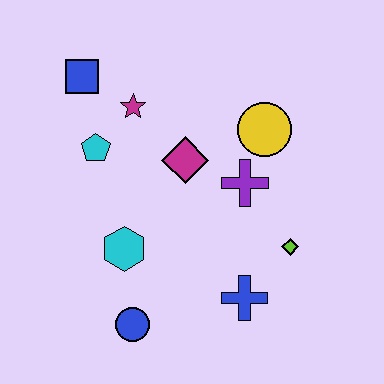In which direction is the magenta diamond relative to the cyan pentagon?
The magenta diamond is to the right of the cyan pentagon.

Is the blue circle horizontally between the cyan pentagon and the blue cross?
Yes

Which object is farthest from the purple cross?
The blue square is farthest from the purple cross.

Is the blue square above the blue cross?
Yes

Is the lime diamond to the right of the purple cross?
Yes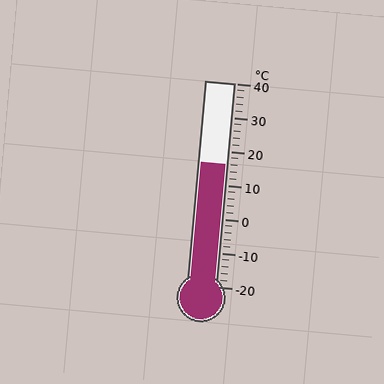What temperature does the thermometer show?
The thermometer shows approximately 16°C.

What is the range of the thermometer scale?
The thermometer scale ranges from -20°C to 40°C.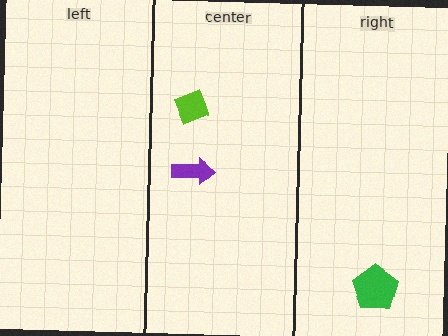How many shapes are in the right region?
1.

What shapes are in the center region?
The purple arrow, the lime diamond.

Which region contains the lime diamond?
The center region.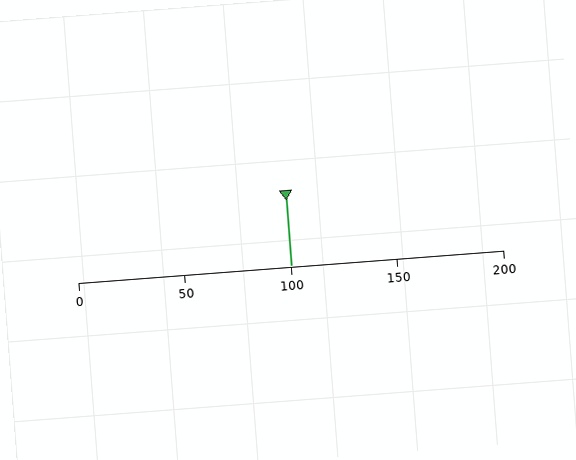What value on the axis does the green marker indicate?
The marker indicates approximately 100.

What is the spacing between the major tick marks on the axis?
The major ticks are spaced 50 apart.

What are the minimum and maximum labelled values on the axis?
The axis runs from 0 to 200.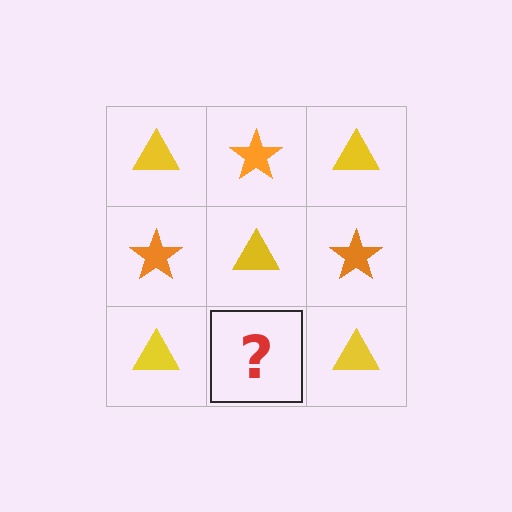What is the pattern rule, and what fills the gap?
The rule is that it alternates yellow triangle and orange star in a checkerboard pattern. The gap should be filled with an orange star.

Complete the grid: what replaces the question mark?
The question mark should be replaced with an orange star.